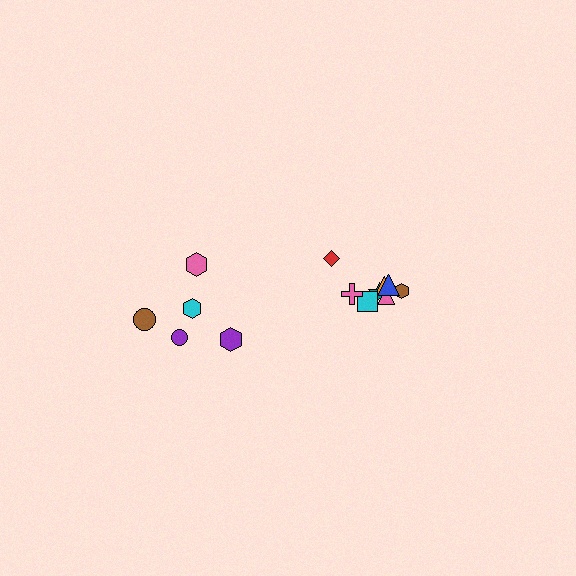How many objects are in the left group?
There are 5 objects.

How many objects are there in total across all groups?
There are 13 objects.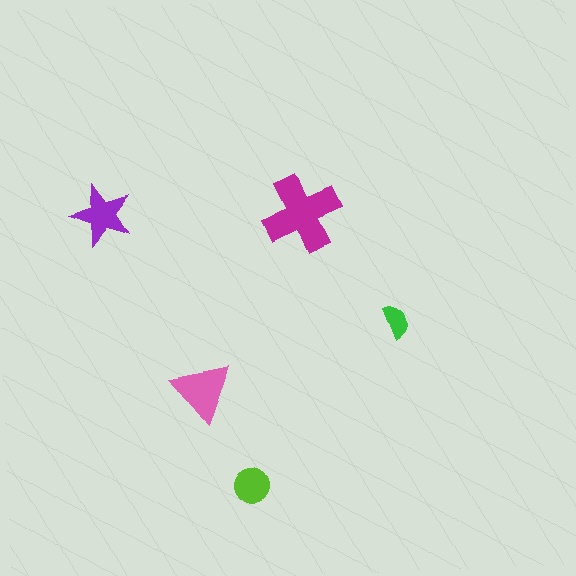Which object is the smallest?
The green semicircle.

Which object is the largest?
The magenta cross.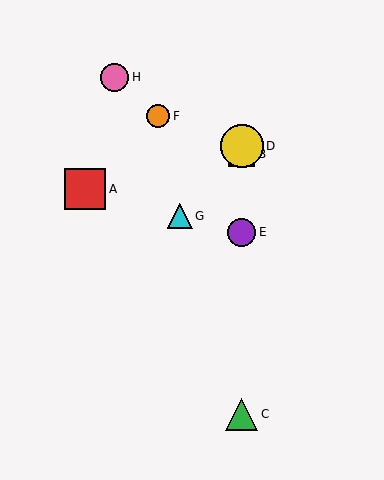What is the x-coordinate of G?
Object G is at x≈180.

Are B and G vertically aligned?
No, B is at x≈242 and G is at x≈180.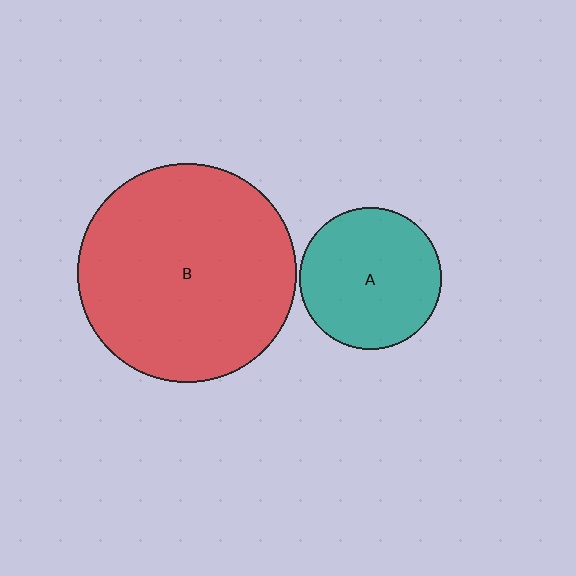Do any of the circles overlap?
No, none of the circles overlap.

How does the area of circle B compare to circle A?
Approximately 2.4 times.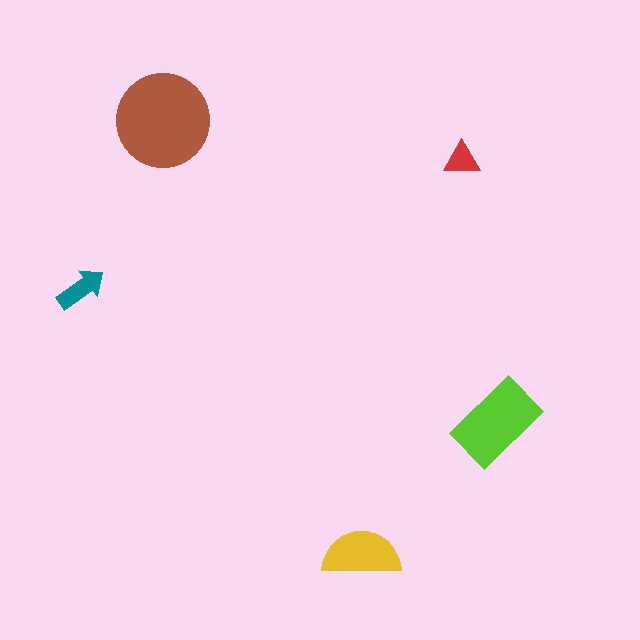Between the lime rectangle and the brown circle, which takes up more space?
The brown circle.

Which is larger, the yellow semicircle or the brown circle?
The brown circle.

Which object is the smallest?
The red triangle.